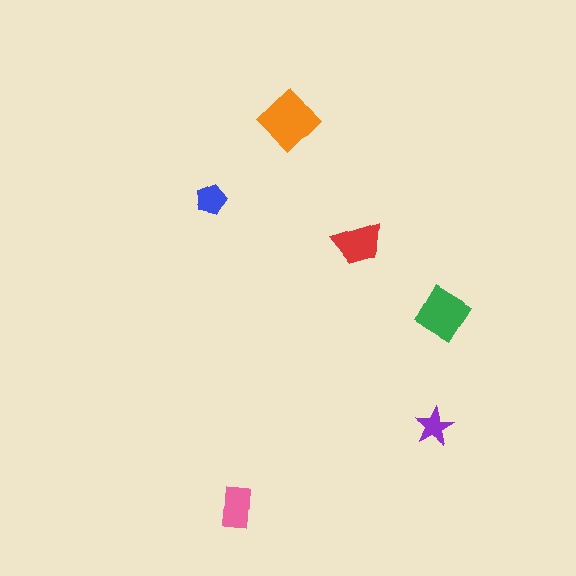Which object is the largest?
The orange diamond.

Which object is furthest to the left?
The blue pentagon is leftmost.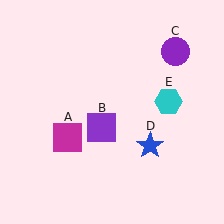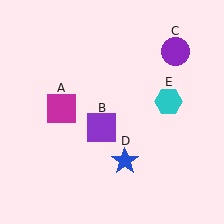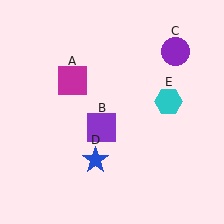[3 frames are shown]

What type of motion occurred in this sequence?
The magenta square (object A), blue star (object D) rotated clockwise around the center of the scene.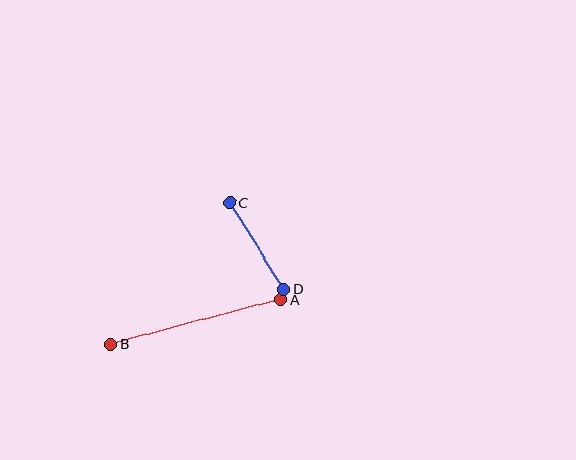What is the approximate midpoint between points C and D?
The midpoint is at approximately (257, 246) pixels.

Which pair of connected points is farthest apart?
Points A and B are farthest apart.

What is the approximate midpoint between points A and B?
The midpoint is at approximately (196, 322) pixels.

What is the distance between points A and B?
The distance is approximately 176 pixels.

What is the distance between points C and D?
The distance is approximately 102 pixels.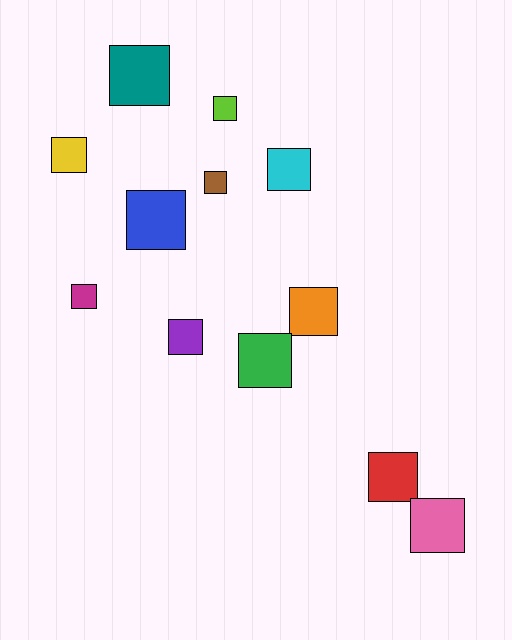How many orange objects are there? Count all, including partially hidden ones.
There is 1 orange object.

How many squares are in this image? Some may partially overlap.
There are 12 squares.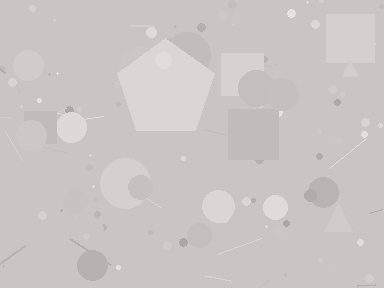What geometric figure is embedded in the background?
A pentagon is embedded in the background.